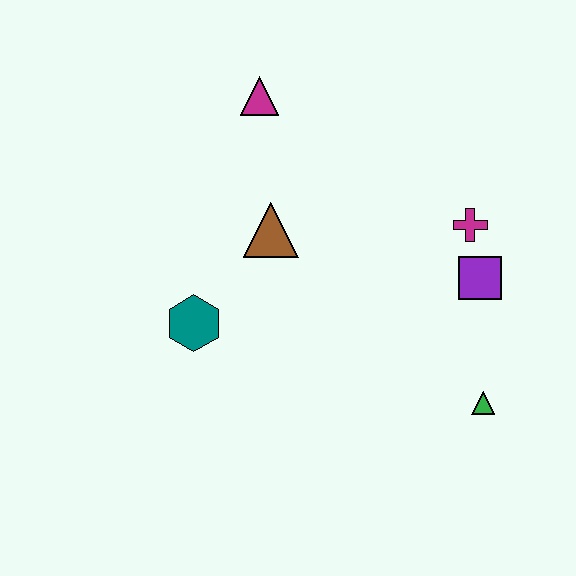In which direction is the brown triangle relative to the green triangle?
The brown triangle is to the left of the green triangle.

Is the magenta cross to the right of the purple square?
No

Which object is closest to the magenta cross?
The purple square is closest to the magenta cross.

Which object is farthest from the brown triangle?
The green triangle is farthest from the brown triangle.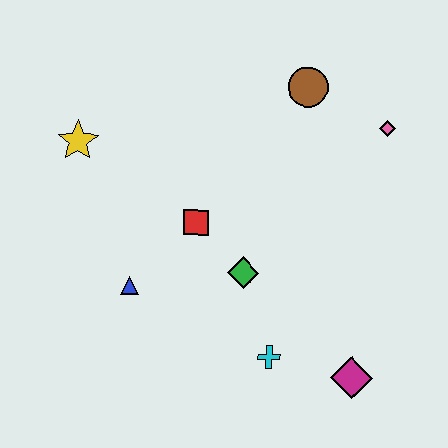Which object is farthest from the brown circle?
The magenta diamond is farthest from the brown circle.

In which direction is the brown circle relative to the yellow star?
The brown circle is to the right of the yellow star.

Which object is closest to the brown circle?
The pink diamond is closest to the brown circle.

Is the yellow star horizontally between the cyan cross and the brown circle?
No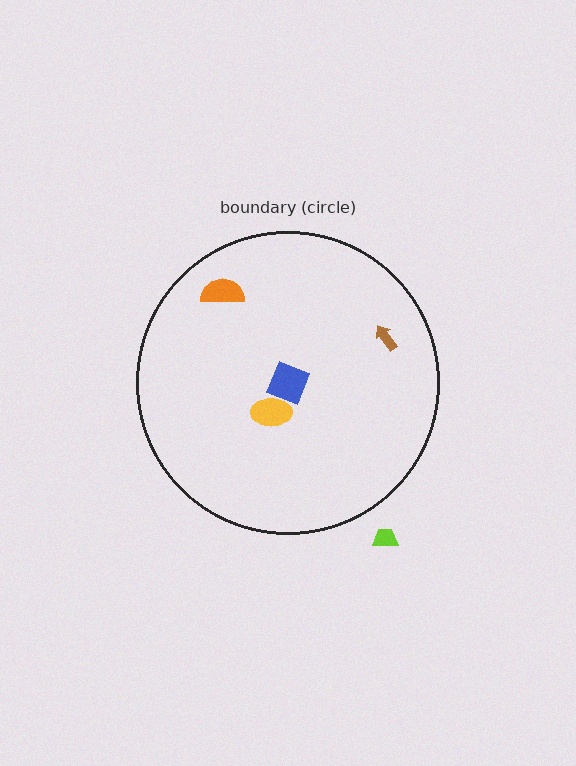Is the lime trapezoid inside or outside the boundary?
Outside.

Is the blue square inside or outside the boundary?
Inside.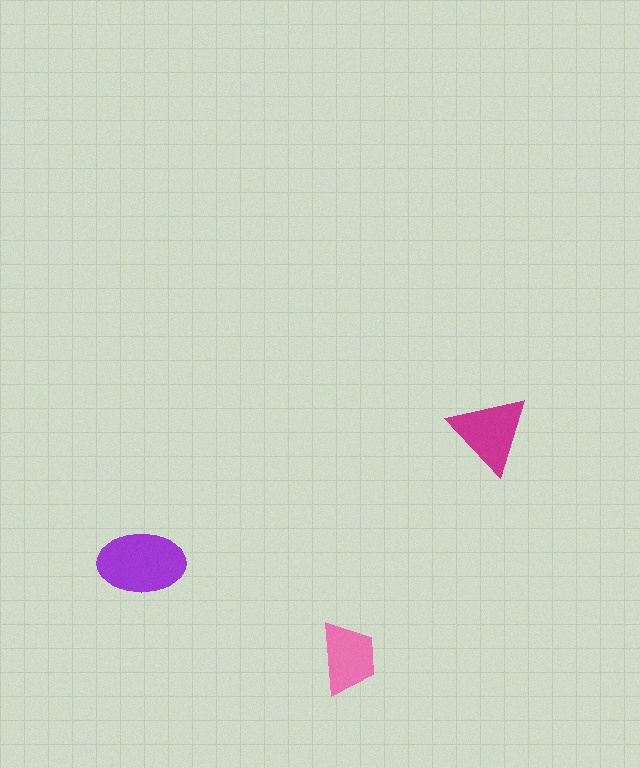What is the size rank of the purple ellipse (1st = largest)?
1st.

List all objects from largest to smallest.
The purple ellipse, the magenta triangle, the pink trapezoid.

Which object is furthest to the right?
The magenta triangle is rightmost.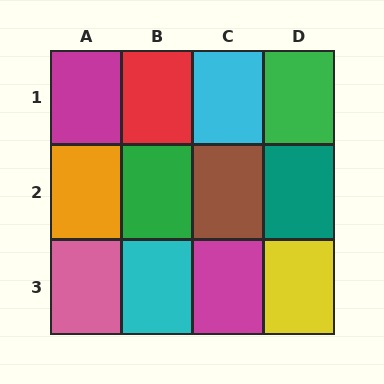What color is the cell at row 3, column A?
Pink.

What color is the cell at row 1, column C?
Cyan.